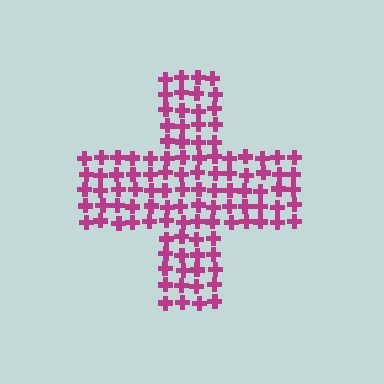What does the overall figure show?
The overall figure shows a cross.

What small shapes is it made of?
It is made of small crosses.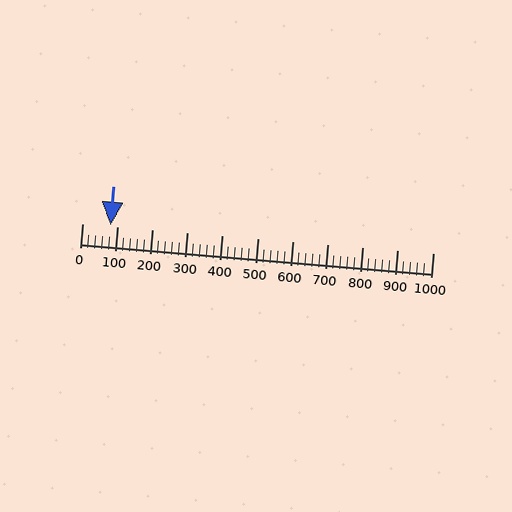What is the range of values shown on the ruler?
The ruler shows values from 0 to 1000.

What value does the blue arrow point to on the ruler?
The blue arrow points to approximately 80.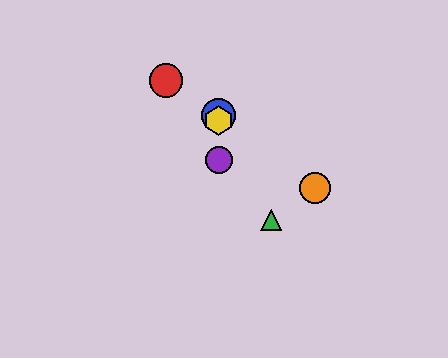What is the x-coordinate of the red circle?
The red circle is at x≈166.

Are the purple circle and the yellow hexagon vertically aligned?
Yes, both are at x≈219.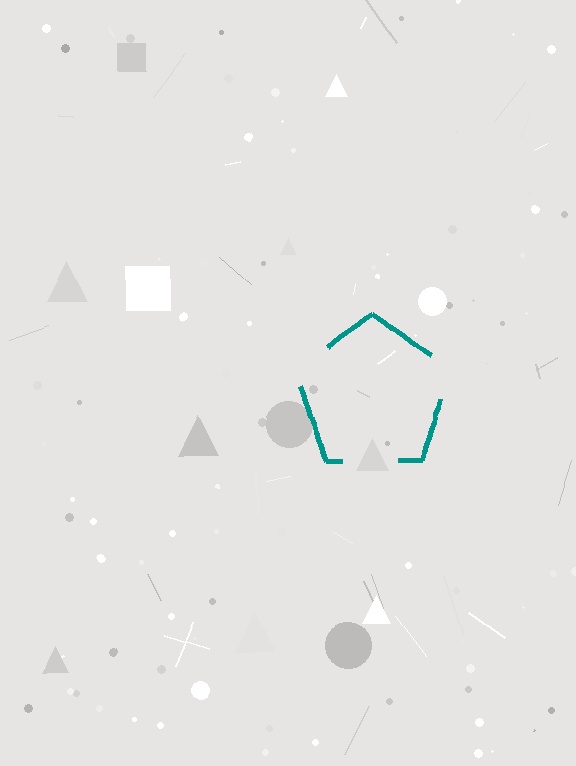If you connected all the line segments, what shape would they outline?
They would outline a pentagon.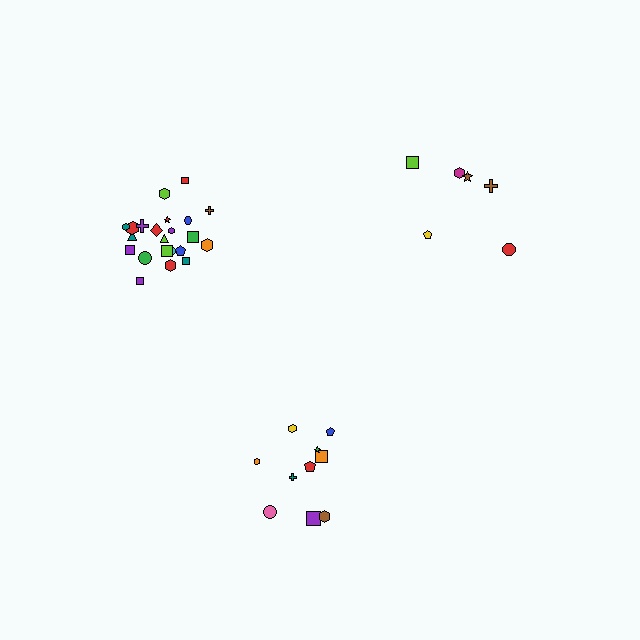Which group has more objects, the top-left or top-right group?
The top-left group.